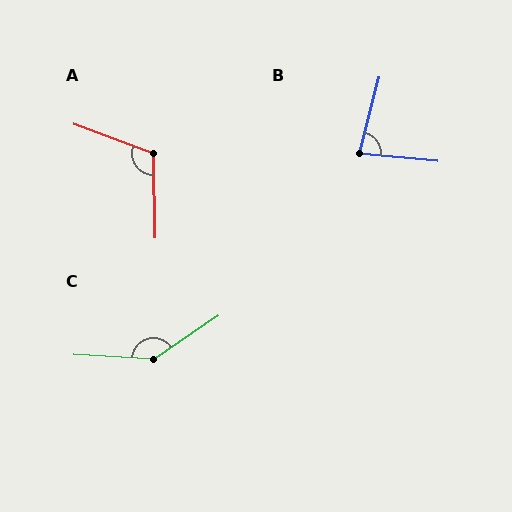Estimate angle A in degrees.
Approximately 112 degrees.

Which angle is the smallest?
B, at approximately 81 degrees.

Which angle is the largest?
C, at approximately 143 degrees.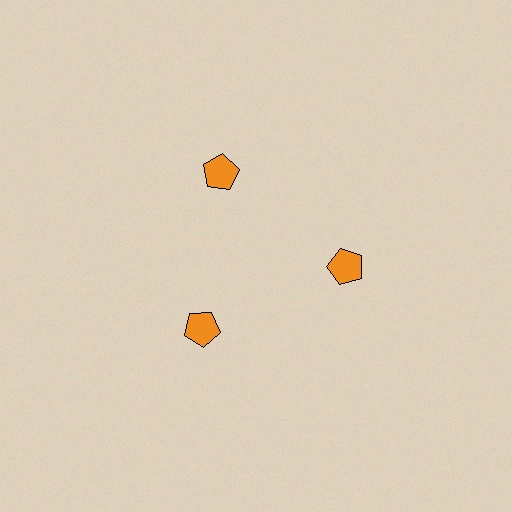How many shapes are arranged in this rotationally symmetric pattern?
There are 3 shapes, arranged in 3 groups of 1.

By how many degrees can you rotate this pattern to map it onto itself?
The pattern maps onto itself every 120 degrees of rotation.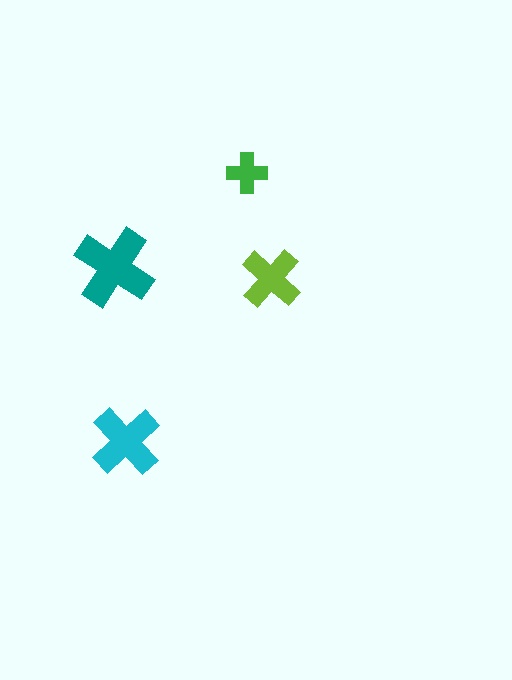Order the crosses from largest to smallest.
the teal one, the cyan one, the lime one, the green one.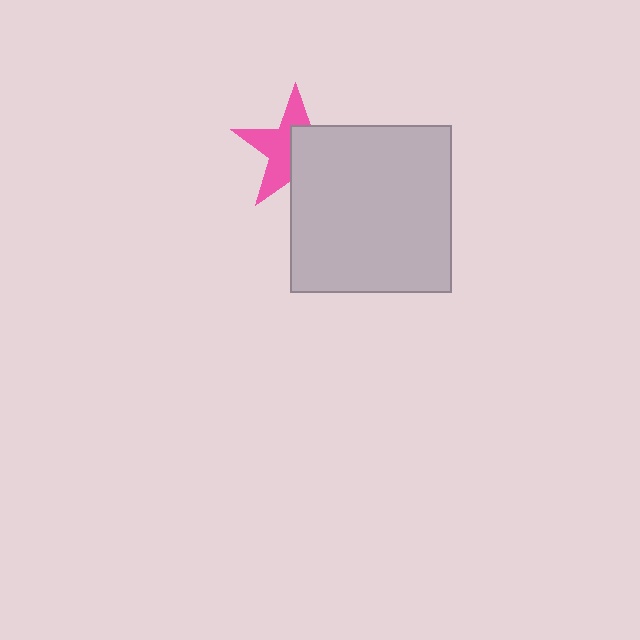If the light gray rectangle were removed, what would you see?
You would see the complete pink star.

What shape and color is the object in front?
The object in front is a light gray rectangle.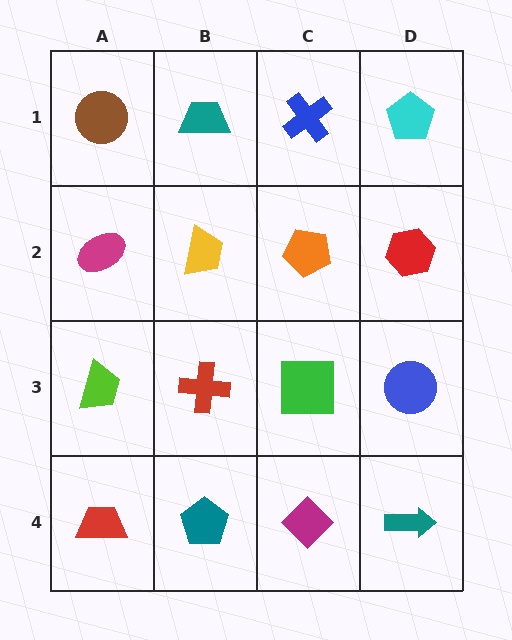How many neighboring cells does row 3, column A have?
3.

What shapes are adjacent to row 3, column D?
A red hexagon (row 2, column D), a teal arrow (row 4, column D), a green square (row 3, column C).